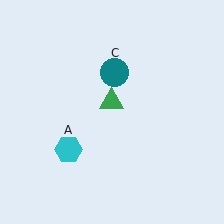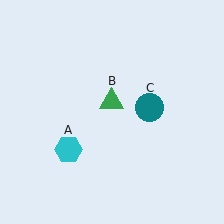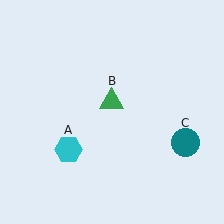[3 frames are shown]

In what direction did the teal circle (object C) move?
The teal circle (object C) moved down and to the right.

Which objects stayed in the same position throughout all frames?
Cyan hexagon (object A) and green triangle (object B) remained stationary.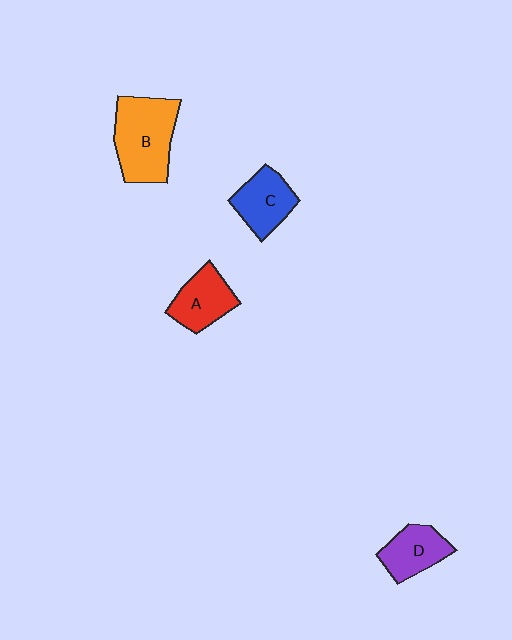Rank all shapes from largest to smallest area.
From largest to smallest: B (orange), C (blue), A (red), D (purple).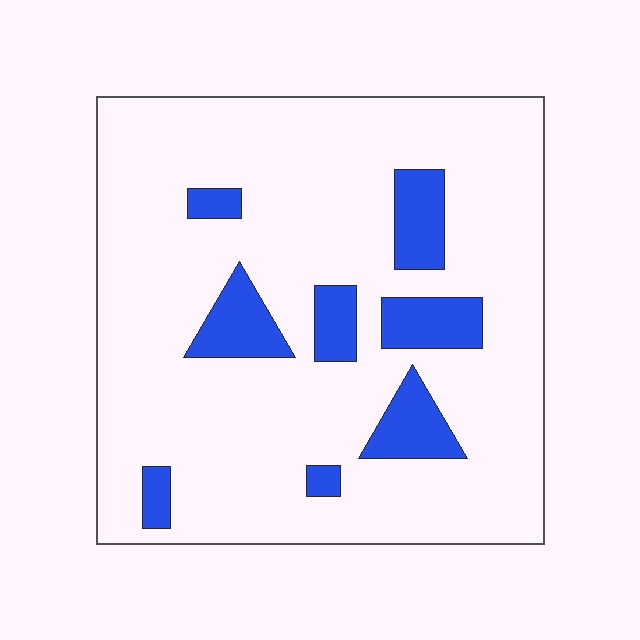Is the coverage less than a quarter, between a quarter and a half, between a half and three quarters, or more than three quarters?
Less than a quarter.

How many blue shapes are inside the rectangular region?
8.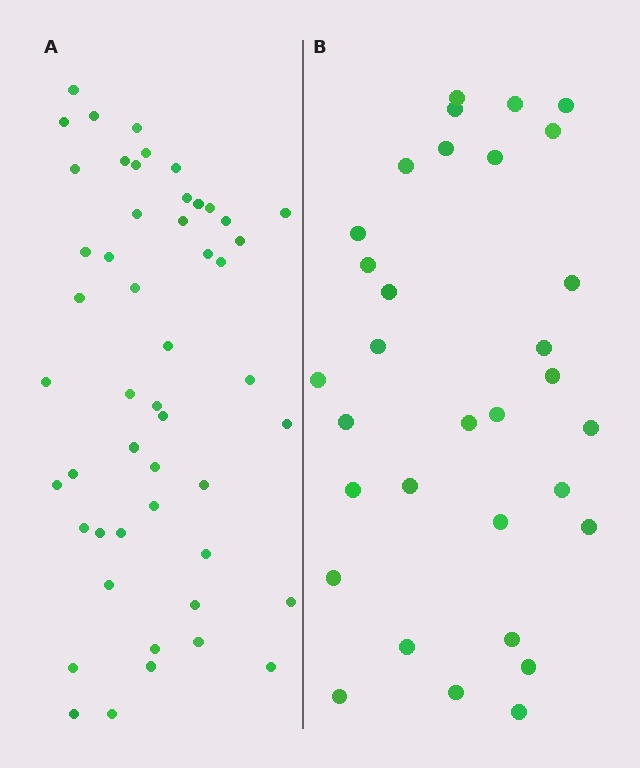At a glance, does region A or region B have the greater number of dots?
Region A (the left region) has more dots.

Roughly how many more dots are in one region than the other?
Region A has approximately 20 more dots than region B.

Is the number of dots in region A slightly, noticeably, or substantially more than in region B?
Region A has substantially more. The ratio is roughly 1.6 to 1.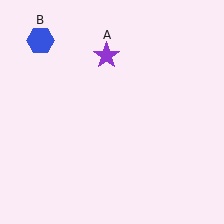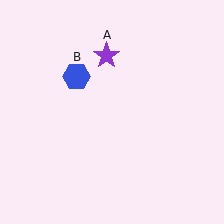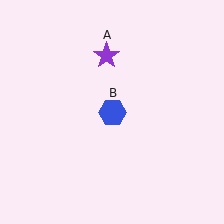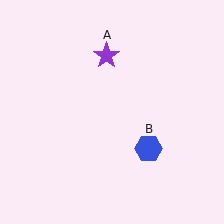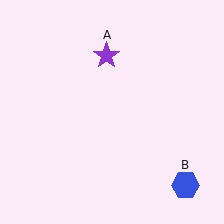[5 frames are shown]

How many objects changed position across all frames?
1 object changed position: blue hexagon (object B).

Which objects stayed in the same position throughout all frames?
Purple star (object A) remained stationary.